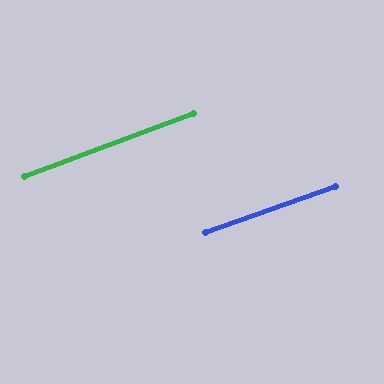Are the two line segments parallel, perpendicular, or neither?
Parallel — their directions differ by only 0.8°.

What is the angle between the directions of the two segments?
Approximately 1 degree.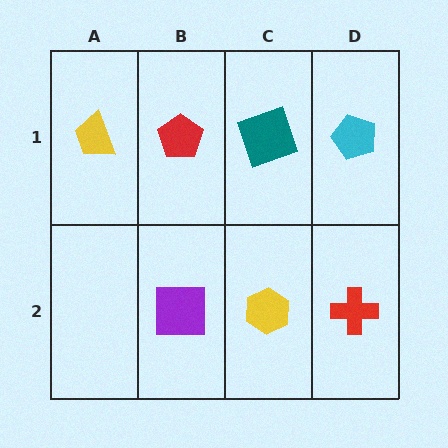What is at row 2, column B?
A purple square.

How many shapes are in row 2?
3 shapes.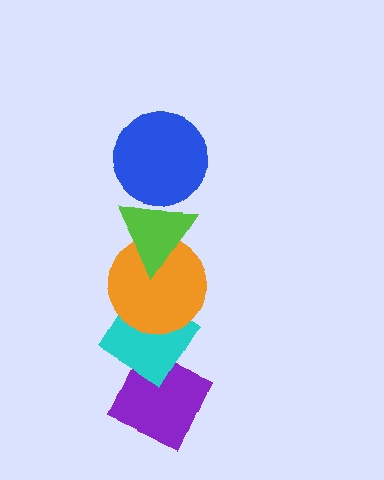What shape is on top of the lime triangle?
The blue circle is on top of the lime triangle.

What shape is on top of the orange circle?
The lime triangle is on top of the orange circle.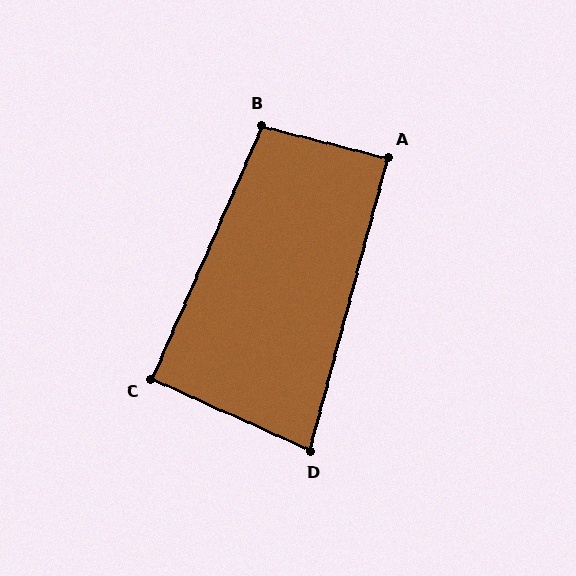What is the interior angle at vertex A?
Approximately 89 degrees (approximately right).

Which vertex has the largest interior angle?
B, at approximately 99 degrees.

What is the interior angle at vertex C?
Approximately 91 degrees (approximately right).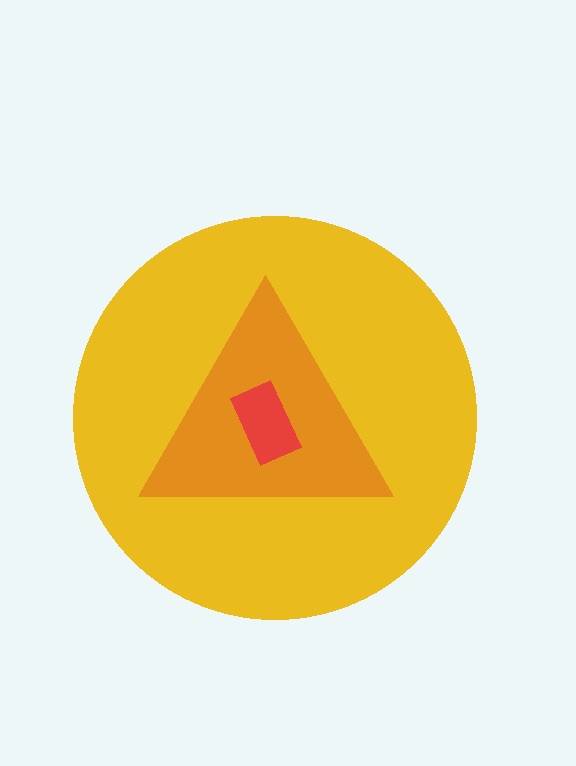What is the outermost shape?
The yellow circle.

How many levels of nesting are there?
3.